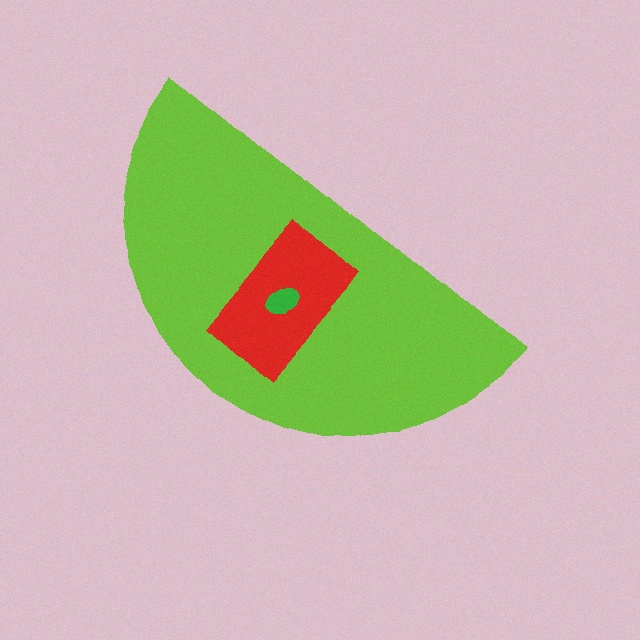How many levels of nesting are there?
3.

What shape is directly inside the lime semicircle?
The red rectangle.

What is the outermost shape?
The lime semicircle.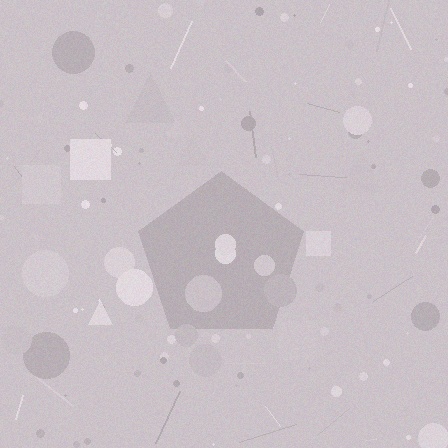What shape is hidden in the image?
A pentagon is hidden in the image.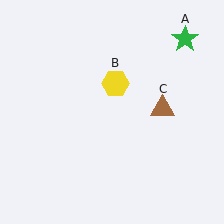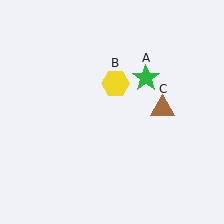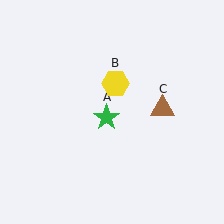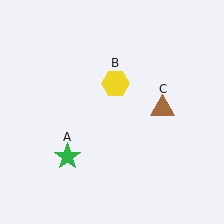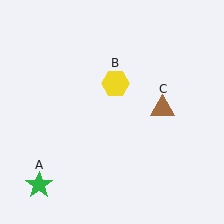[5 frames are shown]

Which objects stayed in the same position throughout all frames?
Yellow hexagon (object B) and brown triangle (object C) remained stationary.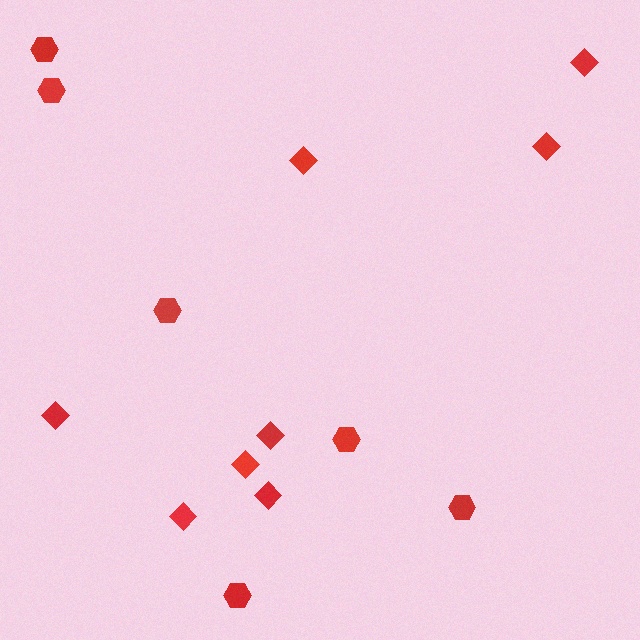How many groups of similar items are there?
There are 2 groups: one group of hexagons (6) and one group of diamonds (8).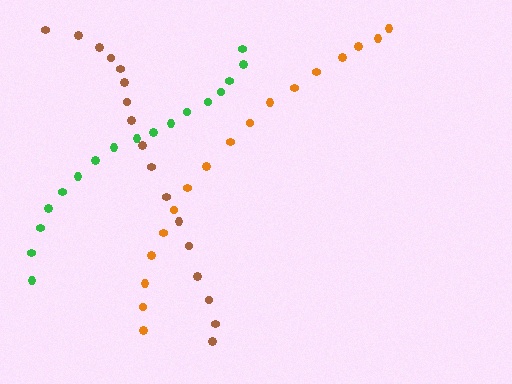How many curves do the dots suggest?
There are 3 distinct paths.